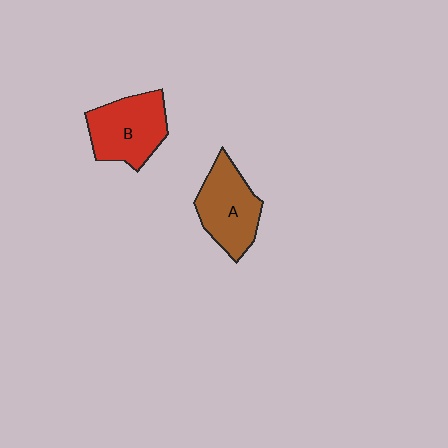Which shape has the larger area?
Shape B (red).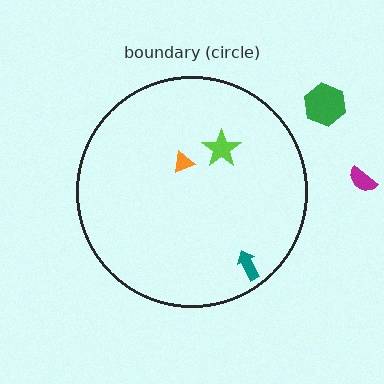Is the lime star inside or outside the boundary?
Inside.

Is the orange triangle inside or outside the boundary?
Inside.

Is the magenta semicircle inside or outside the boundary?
Outside.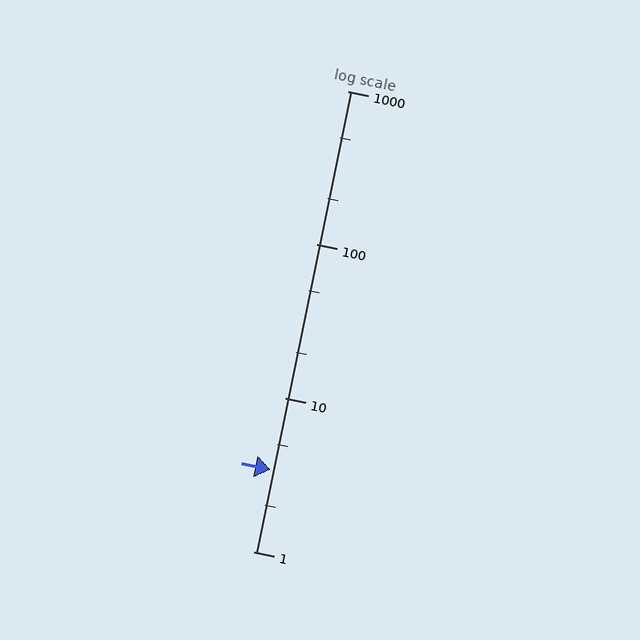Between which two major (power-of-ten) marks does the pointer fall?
The pointer is between 1 and 10.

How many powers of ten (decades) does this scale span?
The scale spans 3 decades, from 1 to 1000.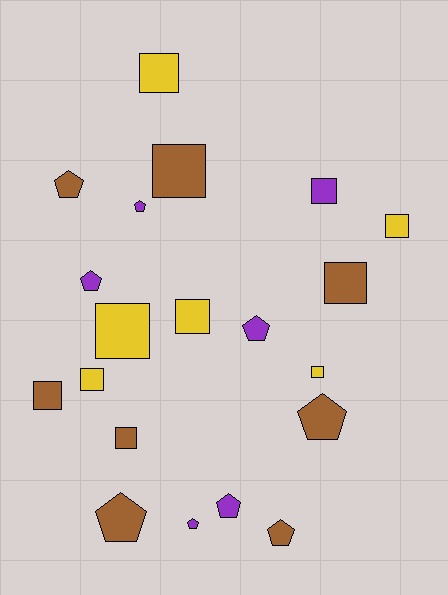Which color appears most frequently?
Brown, with 8 objects.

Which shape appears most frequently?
Square, with 11 objects.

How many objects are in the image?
There are 20 objects.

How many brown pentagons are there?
There are 4 brown pentagons.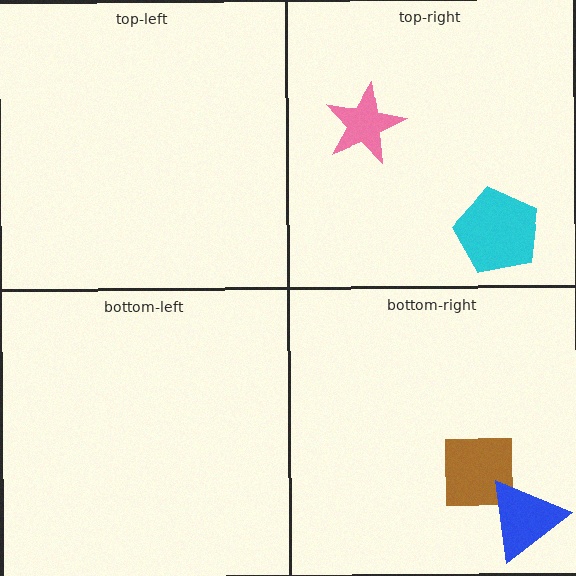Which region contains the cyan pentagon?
The top-right region.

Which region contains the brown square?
The bottom-right region.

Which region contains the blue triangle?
The bottom-right region.